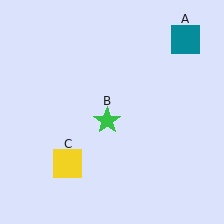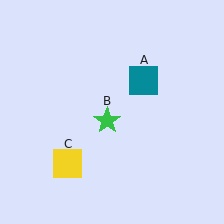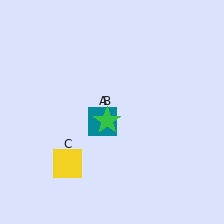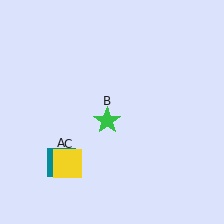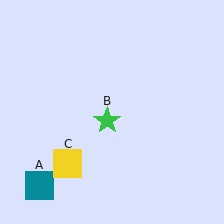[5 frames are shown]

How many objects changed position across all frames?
1 object changed position: teal square (object A).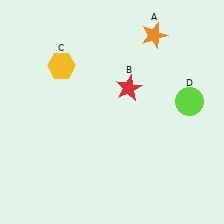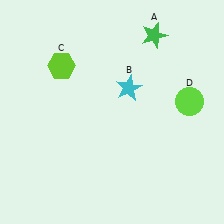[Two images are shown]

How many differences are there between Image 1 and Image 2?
There are 3 differences between the two images.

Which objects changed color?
A changed from orange to green. B changed from red to cyan. C changed from yellow to lime.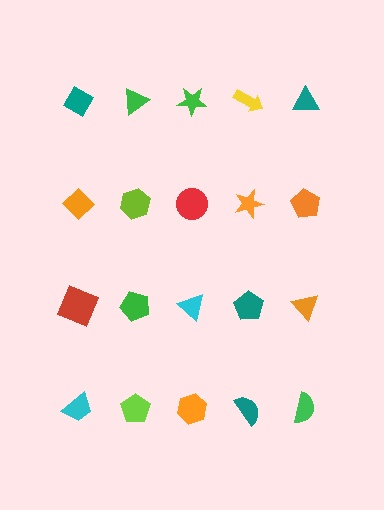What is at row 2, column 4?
An orange star.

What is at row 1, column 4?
A yellow arrow.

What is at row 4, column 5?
A green semicircle.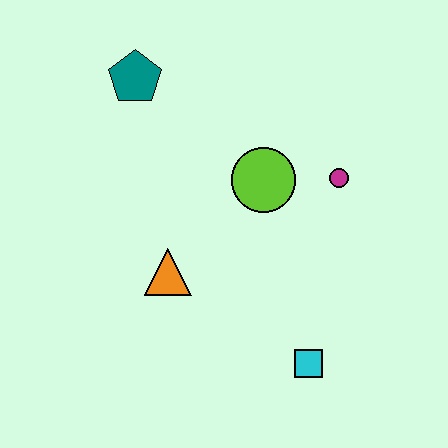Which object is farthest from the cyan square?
The teal pentagon is farthest from the cyan square.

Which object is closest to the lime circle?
The magenta circle is closest to the lime circle.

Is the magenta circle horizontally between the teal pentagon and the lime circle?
No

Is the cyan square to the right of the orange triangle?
Yes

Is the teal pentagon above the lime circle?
Yes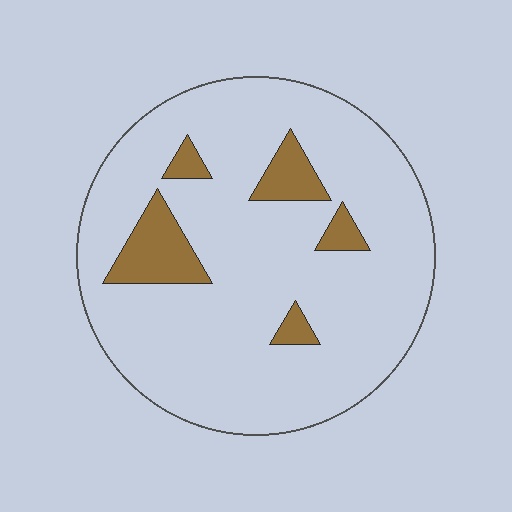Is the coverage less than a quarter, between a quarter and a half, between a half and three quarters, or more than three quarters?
Less than a quarter.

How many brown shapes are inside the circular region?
5.